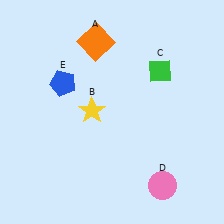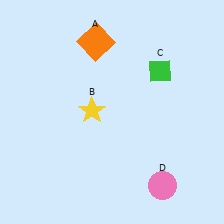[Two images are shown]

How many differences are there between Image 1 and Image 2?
There is 1 difference between the two images.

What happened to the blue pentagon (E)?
The blue pentagon (E) was removed in Image 2. It was in the top-left area of Image 1.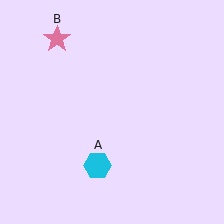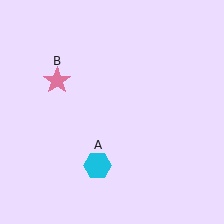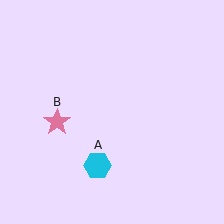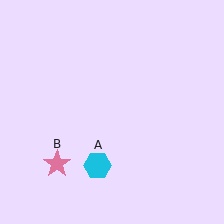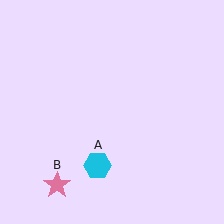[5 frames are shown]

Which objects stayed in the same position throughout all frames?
Cyan hexagon (object A) remained stationary.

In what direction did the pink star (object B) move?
The pink star (object B) moved down.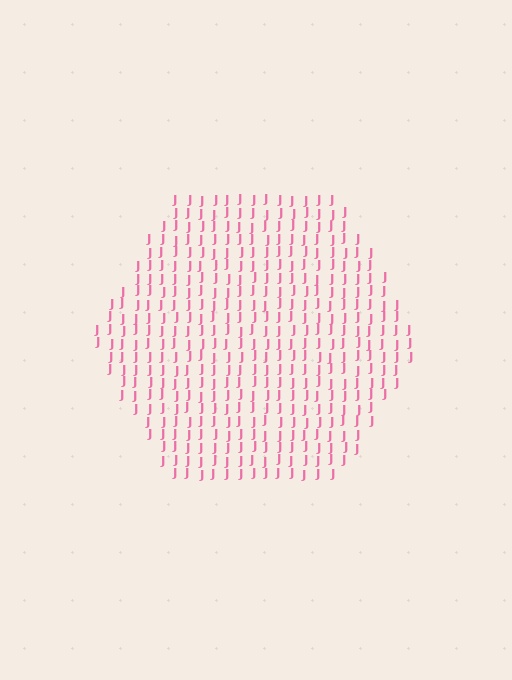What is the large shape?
The large shape is a hexagon.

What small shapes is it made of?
It is made of small letter J's.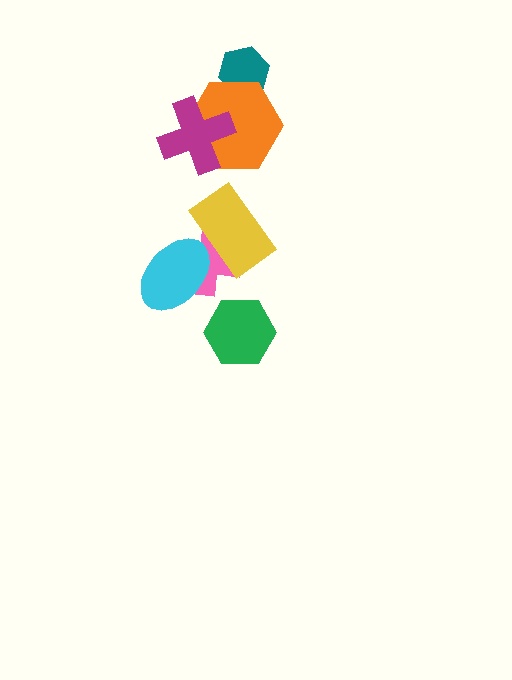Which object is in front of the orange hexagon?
The magenta cross is in front of the orange hexagon.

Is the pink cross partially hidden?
Yes, it is partially covered by another shape.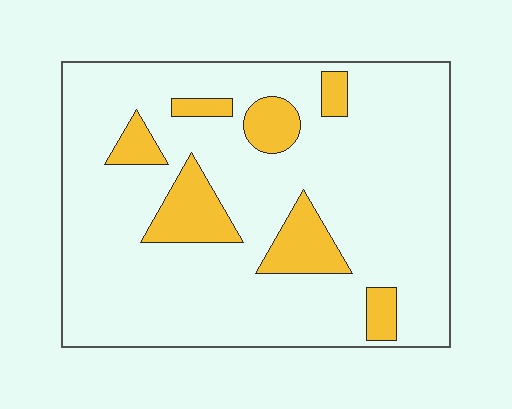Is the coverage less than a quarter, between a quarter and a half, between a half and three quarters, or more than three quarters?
Less than a quarter.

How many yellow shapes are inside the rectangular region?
7.